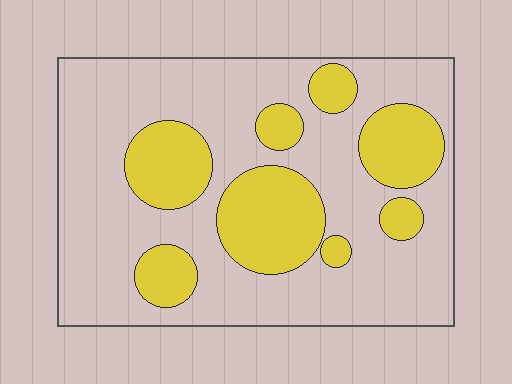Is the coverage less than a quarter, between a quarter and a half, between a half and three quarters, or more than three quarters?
Between a quarter and a half.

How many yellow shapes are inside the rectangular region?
8.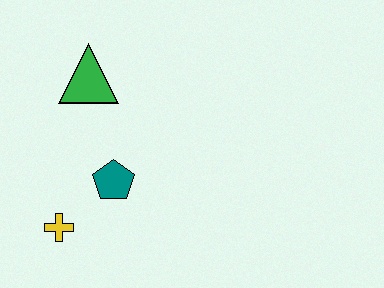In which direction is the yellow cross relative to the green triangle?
The yellow cross is below the green triangle.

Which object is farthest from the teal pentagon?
The green triangle is farthest from the teal pentagon.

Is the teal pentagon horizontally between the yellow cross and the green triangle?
No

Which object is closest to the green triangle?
The teal pentagon is closest to the green triangle.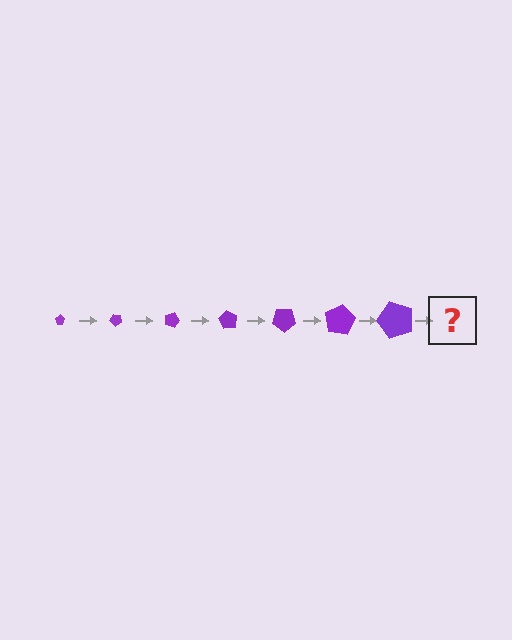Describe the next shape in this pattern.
It should be a pentagon, larger than the previous one and rotated 315 degrees from the start.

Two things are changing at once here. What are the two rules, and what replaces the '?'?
The two rules are that the pentagon grows larger each step and it rotates 45 degrees each step. The '?' should be a pentagon, larger than the previous one and rotated 315 degrees from the start.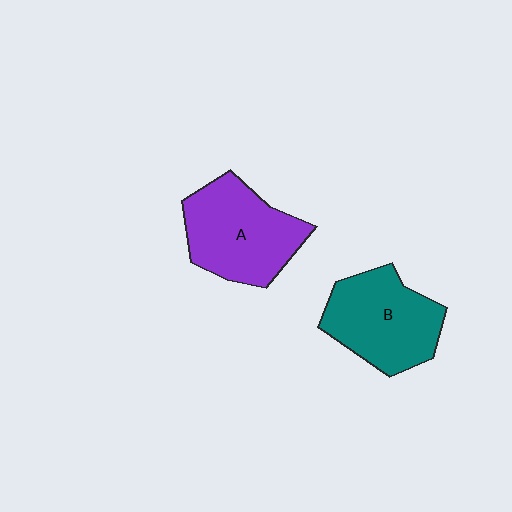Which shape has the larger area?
Shape A (purple).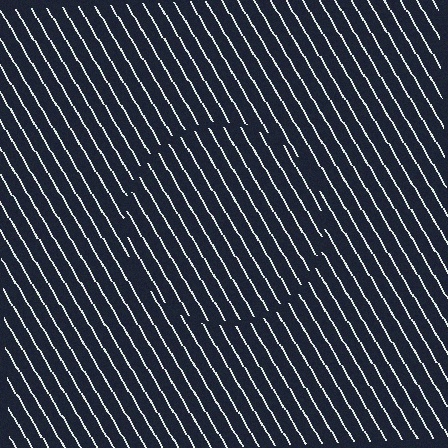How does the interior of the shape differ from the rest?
The interior of the shape contains the same grating, shifted by half a period — the contour is defined by the phase discontinuity where line-ends from the inner and outer gratings abut.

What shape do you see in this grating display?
An illusory circle. The interior of the shape contains the same grating, shifted by half a period — the contour is defined by the phase discontinuity where line-ends from the inner and outer gratings abut.